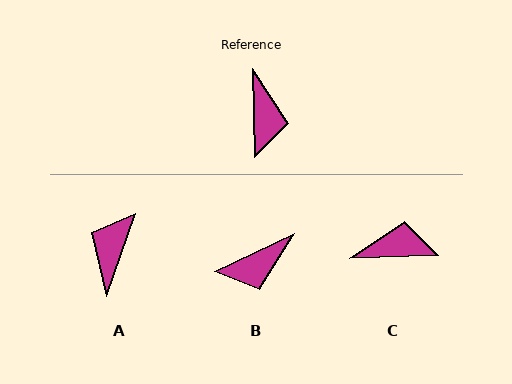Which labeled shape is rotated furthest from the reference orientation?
A, about 160 degrees away.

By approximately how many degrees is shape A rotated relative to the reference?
Approximately 160 degrees counter-clockwise.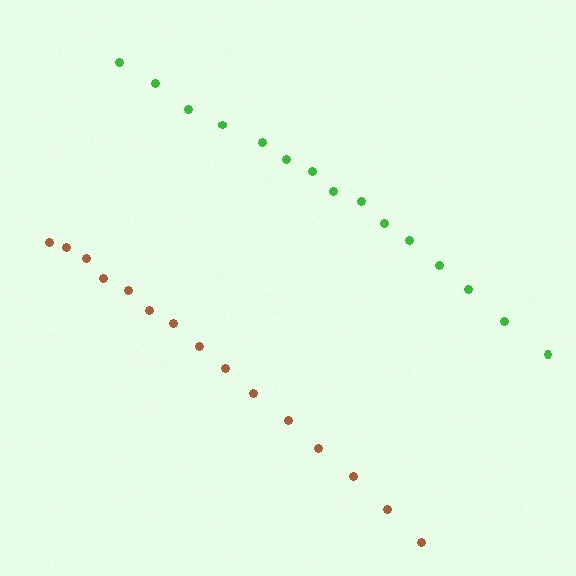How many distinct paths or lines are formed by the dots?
There are 2 distinct paths.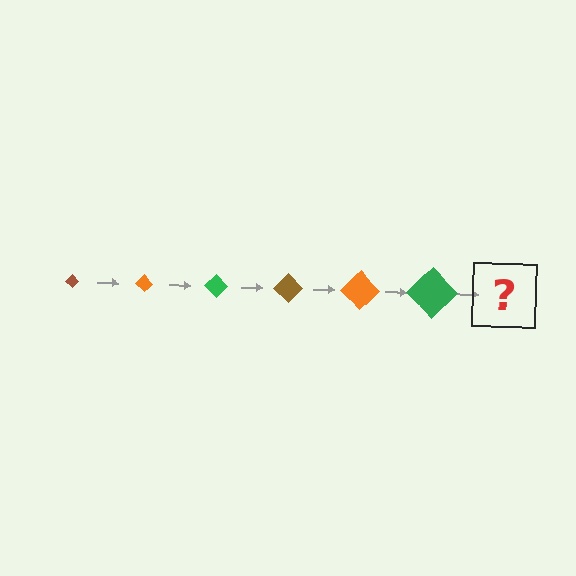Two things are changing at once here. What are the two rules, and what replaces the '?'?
The two rules are that the diamond grows larger each step and the color cycles through brown, orange, and green. The '?' should be a brown diamond, larger than the previous one.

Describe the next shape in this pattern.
It should be a brown diamond, larger than the previous one.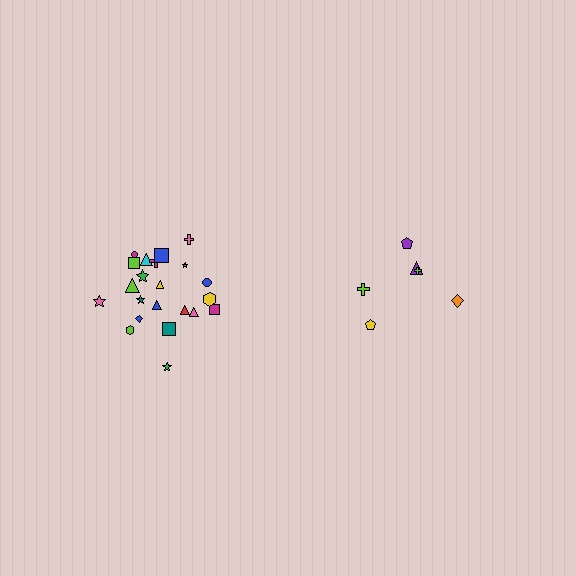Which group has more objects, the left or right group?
The left group.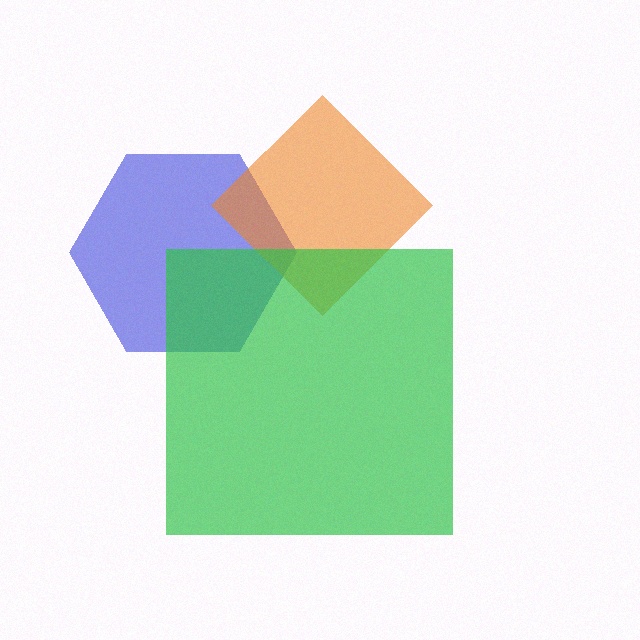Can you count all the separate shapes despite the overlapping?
Yes, there are 3 separate shapes.